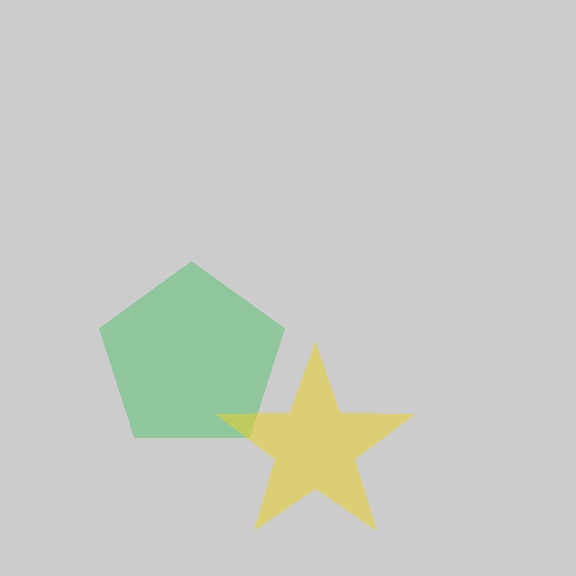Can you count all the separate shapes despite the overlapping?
Yes, there are 2 separate shapes.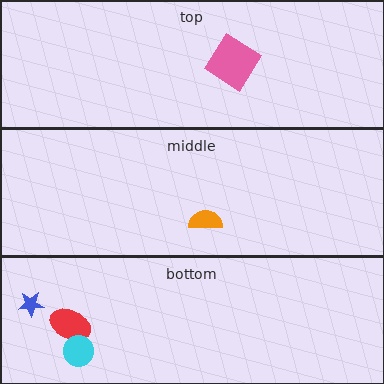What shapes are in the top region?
The pink diamond.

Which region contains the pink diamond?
The top region.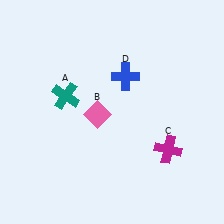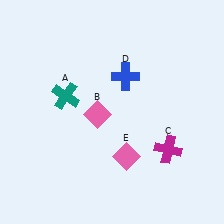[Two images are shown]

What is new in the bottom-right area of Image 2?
A pink diamond (E) was added in the bottom-right area of Image 2.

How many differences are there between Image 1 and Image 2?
There is 1 difference between the two images.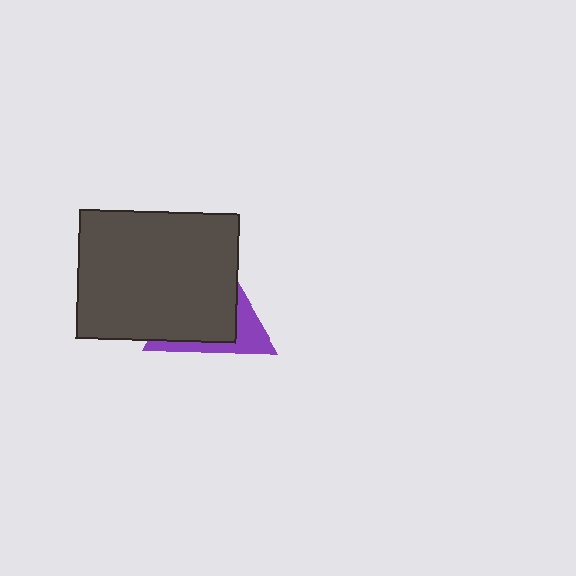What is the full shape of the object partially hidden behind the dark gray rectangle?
The partially hidden object is a purple triangle.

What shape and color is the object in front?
The object in front is a dark gray rectangle.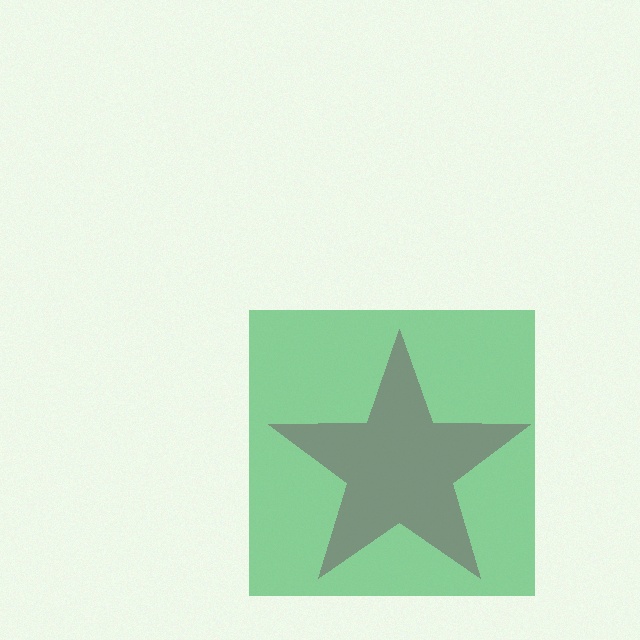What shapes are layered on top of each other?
The layered shapes are: a magenta star, a green square.